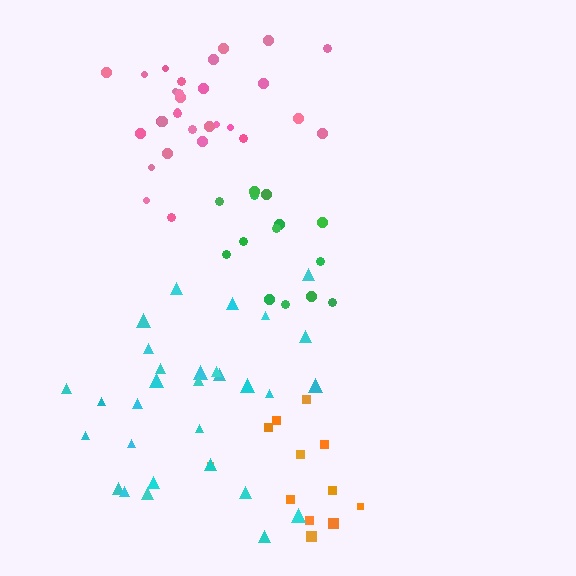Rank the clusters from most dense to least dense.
pink, green, orange, cyan.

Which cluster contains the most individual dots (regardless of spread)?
Cyan (30).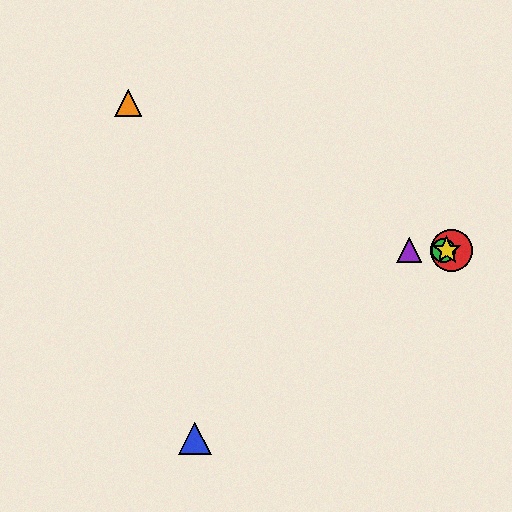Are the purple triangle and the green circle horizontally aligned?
Yes, both are at y≈250.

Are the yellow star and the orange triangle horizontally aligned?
No, the yellow star is at y≈250 and the orange triangle is at y≈103.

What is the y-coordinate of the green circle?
The green circle is at y≈250.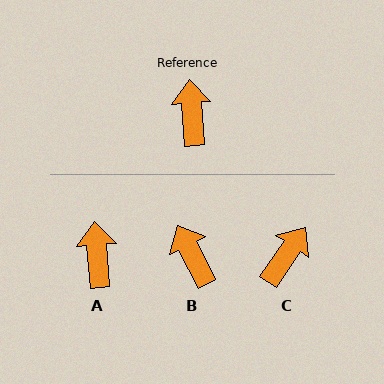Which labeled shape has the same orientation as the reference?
A.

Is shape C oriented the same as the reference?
No, it is off by about 39 degrees.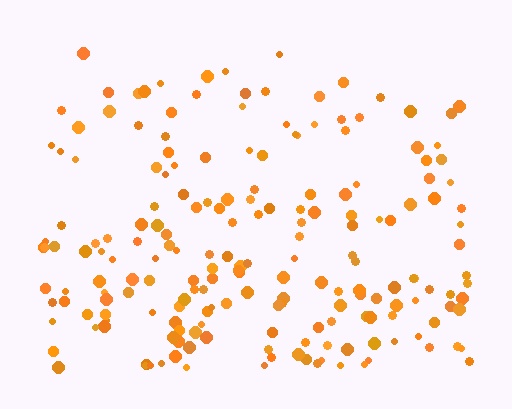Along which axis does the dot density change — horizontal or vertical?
Vertical.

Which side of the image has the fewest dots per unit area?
The top.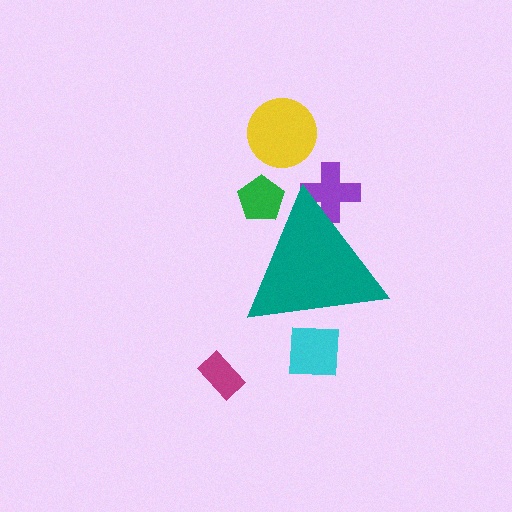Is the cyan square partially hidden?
Yes, the cyan square is partially hidden behind the teal triangle.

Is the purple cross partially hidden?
Yes, the purple cross is partially hidden behind the teal triangle.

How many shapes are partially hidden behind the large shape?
3 shapes are partially hidden.